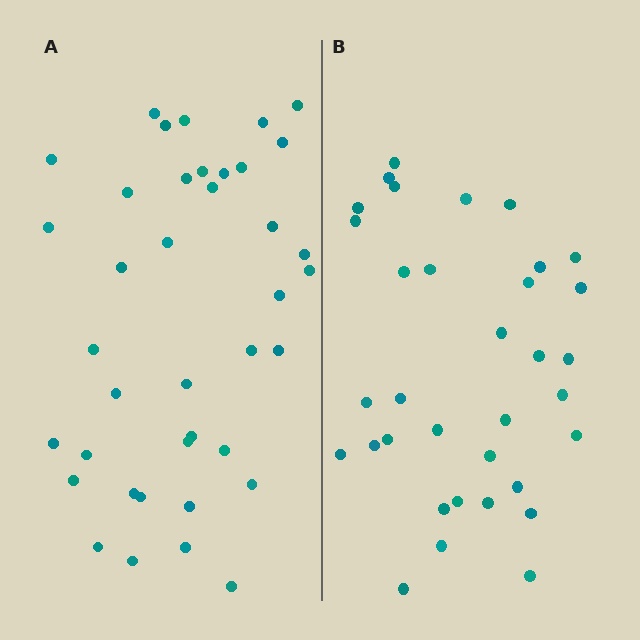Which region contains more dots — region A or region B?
Region A (the left region) has more dots.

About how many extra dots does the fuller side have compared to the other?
Region A has about 5 more dots than region B.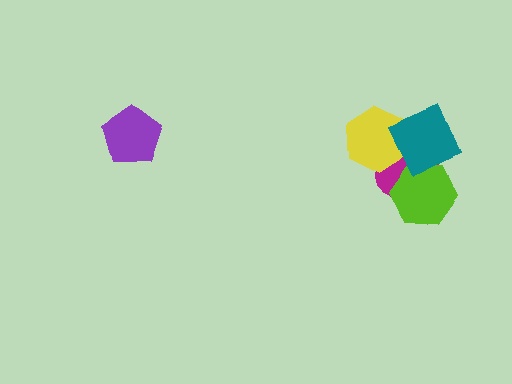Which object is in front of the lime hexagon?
The teal diamond is in front of the lime hexagon.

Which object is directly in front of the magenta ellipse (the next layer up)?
The yellow hexagon is directly in front of the magenta ellipse.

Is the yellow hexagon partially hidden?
Yes, it is partially covered by another shape.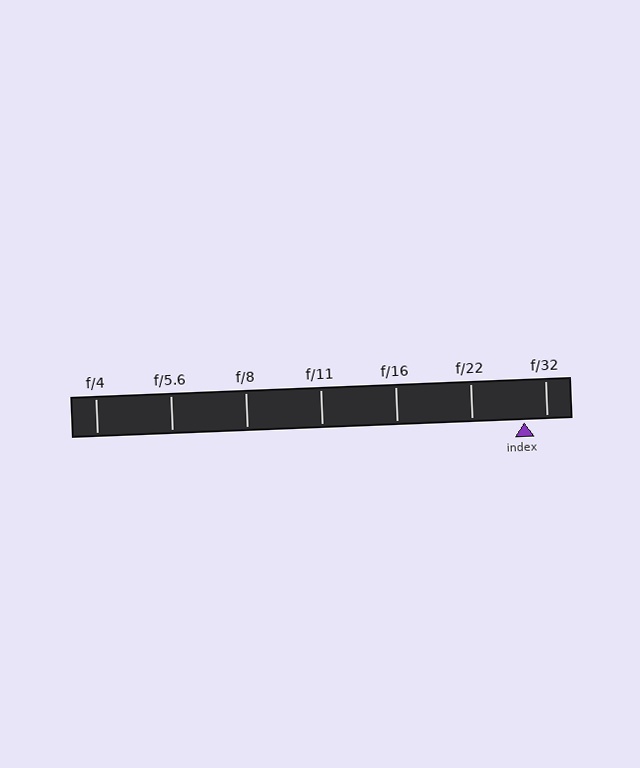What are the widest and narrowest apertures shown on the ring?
The widest aperture shown is f/4 and the narrowest is f/32.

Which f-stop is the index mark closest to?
The index mark is closest to f/32.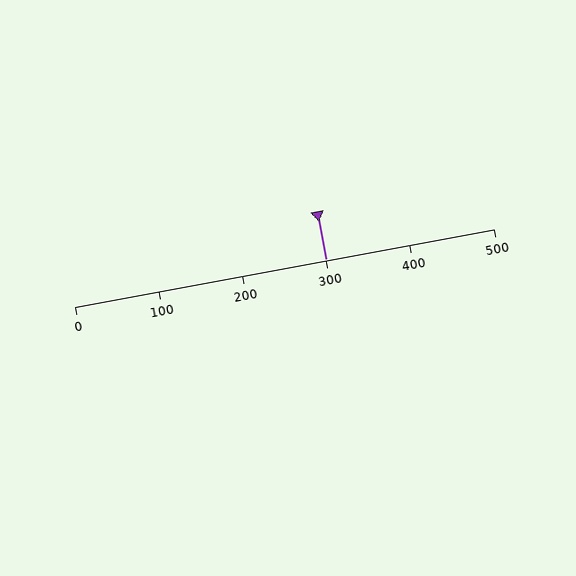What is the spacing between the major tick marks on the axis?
The major ticks are spaced 100 apart.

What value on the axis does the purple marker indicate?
The marker indicates approximately 300.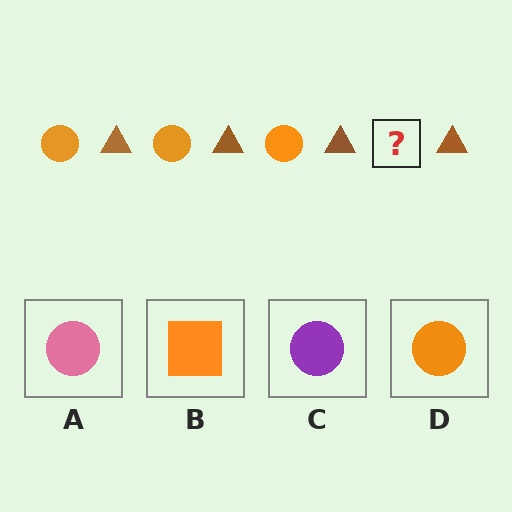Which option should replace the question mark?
Option D.